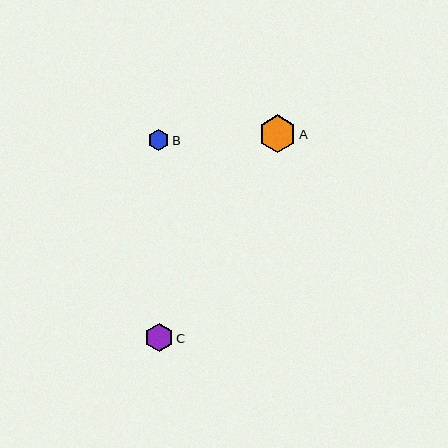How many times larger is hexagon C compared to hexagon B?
Hexagon C is approximately 1.4 times the size of hexagon B.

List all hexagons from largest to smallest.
From largest to smallest: A, C, B.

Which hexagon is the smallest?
Hexagon B is the smallest with a size of approximately 20 pixels.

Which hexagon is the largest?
Hexagon A is the largest with a size of approximately 37 pixels.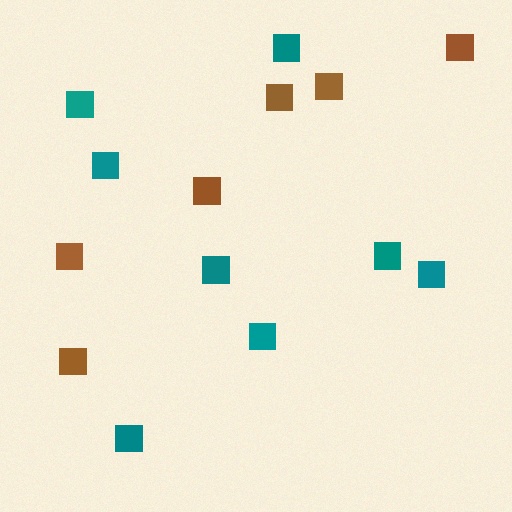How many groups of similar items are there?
There are 2 groups: one group of brown squares (6) and one group of teal squares (8).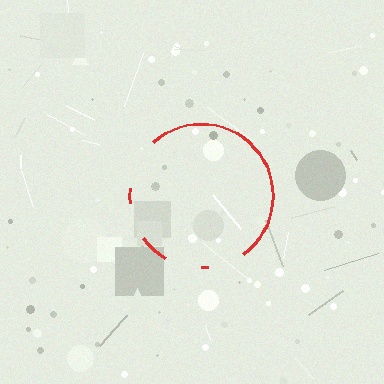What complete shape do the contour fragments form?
The contour fragments form a circle.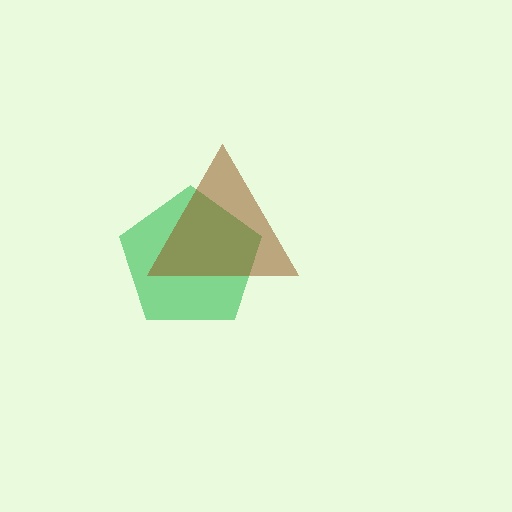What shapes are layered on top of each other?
The layered shapes are: a green pentagon, a brown triangle.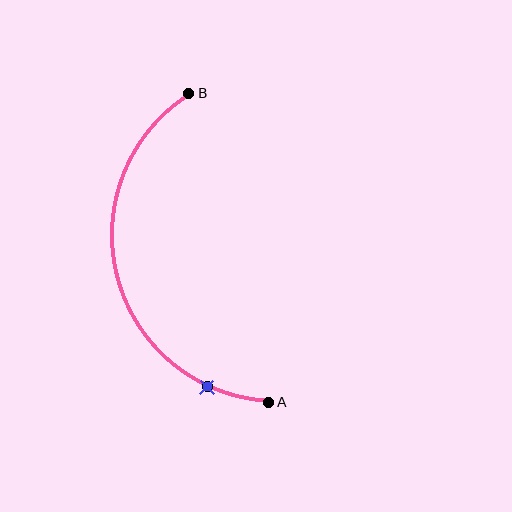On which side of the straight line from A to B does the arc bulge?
The arc bulges to the left of the straight line connecting A and B.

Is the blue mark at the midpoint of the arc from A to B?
No. The blue mark lies on the arc but is closer to endpoint A. The arc midpoint would be at the point on the curve equidistant along the arc from both A and B.